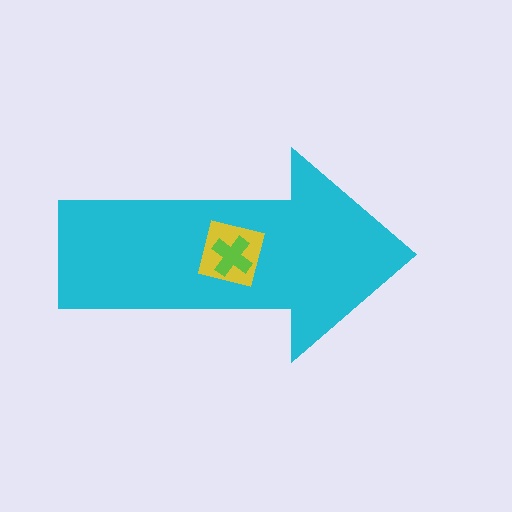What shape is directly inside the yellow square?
The lime cross.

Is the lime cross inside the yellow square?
Yes.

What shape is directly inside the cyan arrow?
The yellow square.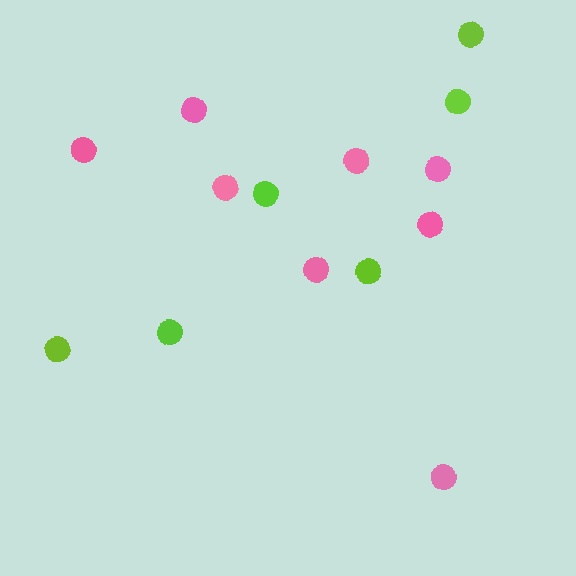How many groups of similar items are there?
There are 2 groups: one group of pink circles (8) and one group of lime circles (6).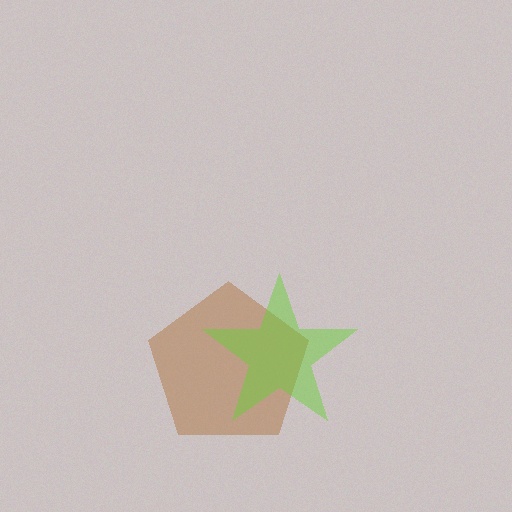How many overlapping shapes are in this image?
There are 2 overlapping shapes in the image.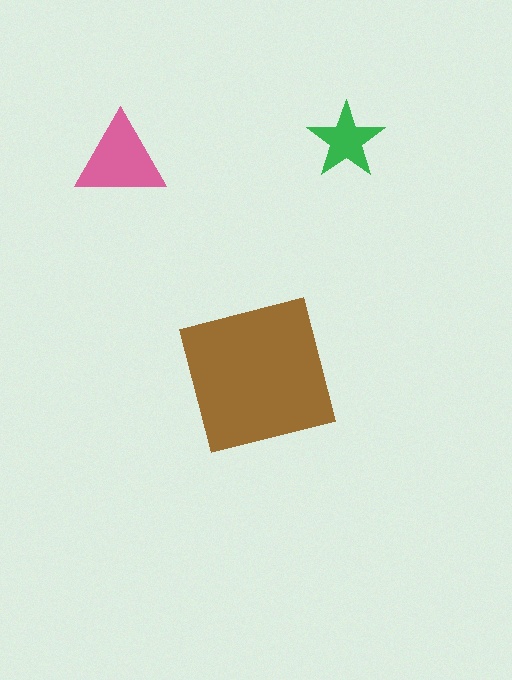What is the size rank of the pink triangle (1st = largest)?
2nd.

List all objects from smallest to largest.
The green star, the pink triangle, the brown square.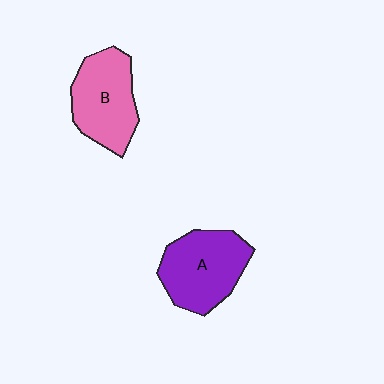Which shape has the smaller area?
Shape B (pink).